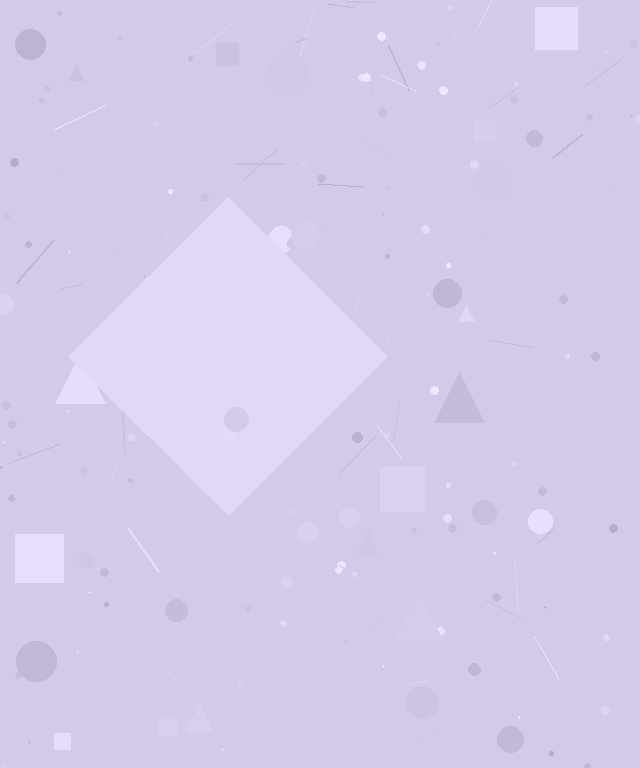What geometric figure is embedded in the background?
A diamond is embedded in the background.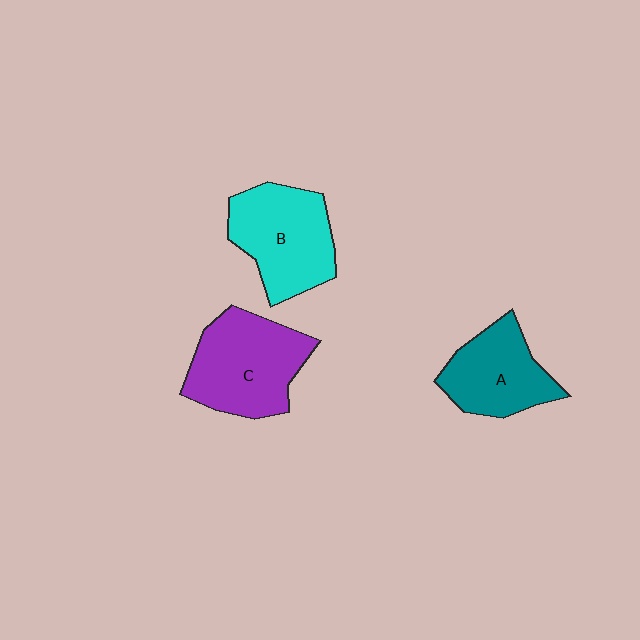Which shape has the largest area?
Shape C (purple).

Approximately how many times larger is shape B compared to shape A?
Approximately 1.2 times.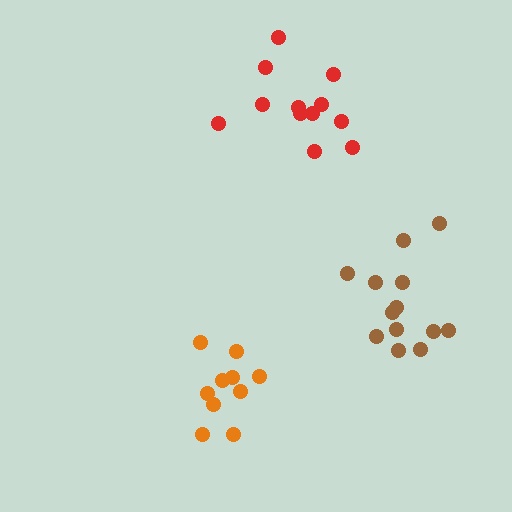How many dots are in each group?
Group 1: 12 dots, Group 2: 13 dots, Group 3: 10 dots (35 total).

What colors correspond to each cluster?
The clusters are colored: red, brown, orange.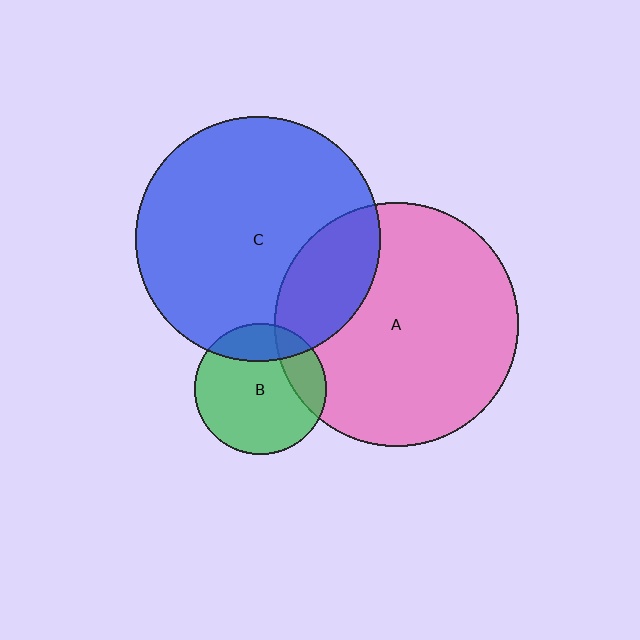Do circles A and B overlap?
Yes.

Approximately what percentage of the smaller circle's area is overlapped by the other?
Approximately 20%.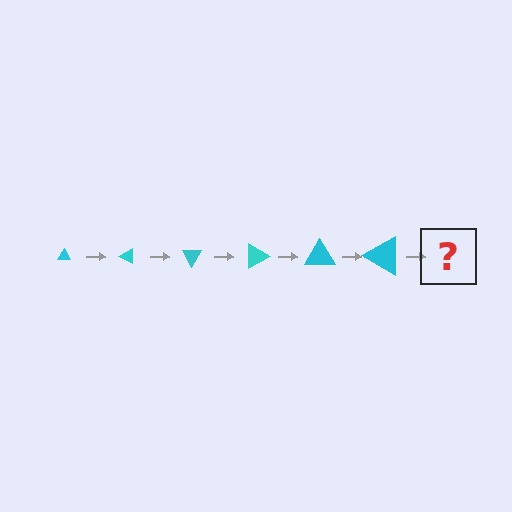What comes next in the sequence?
The next element should be a triangle, larger than the previous one and rotated 180 degrees from the start.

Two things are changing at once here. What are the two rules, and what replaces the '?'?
The two rules are that the triangle grows larger each step and it rotates 30 degrees each step. The '?' should be a triangle, larger than the previous one and rotated 180 degrees from the start.